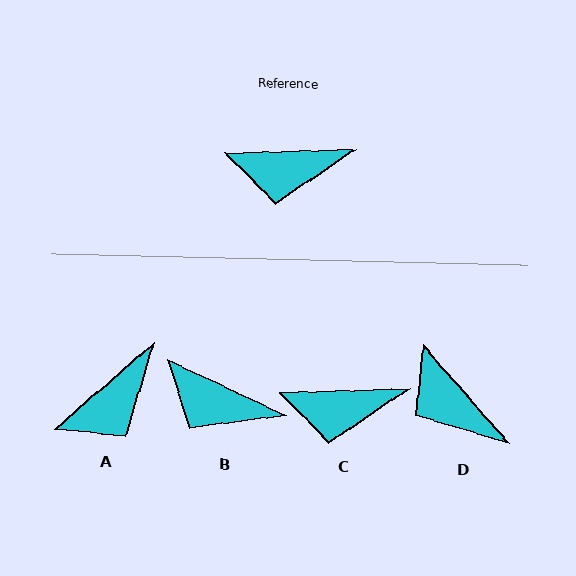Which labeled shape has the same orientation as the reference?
C.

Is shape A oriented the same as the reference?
No, it is off by about 39 degrees.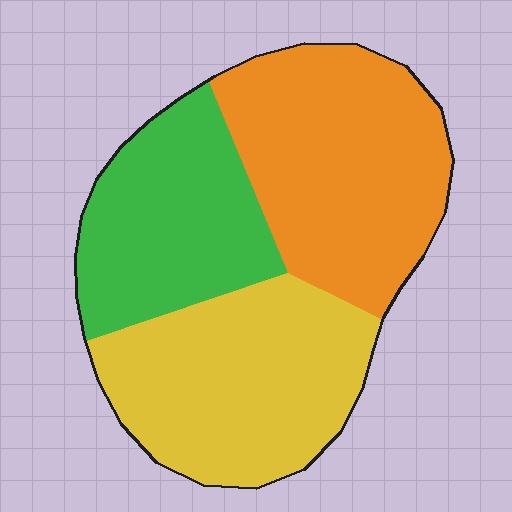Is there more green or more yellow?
Yellow.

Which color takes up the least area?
Green, at roughly 25%.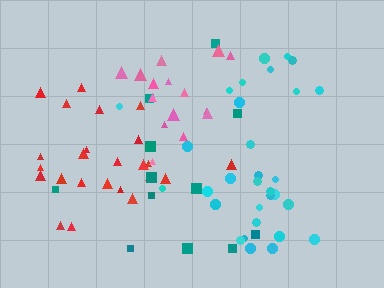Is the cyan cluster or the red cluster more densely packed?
Red.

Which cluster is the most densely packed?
Pink.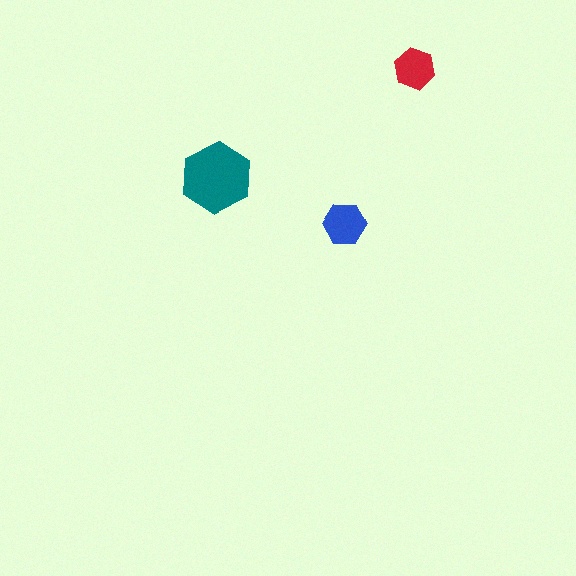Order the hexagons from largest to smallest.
the teal one, the blue one, the red one.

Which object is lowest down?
The blue hexagon is bottommost.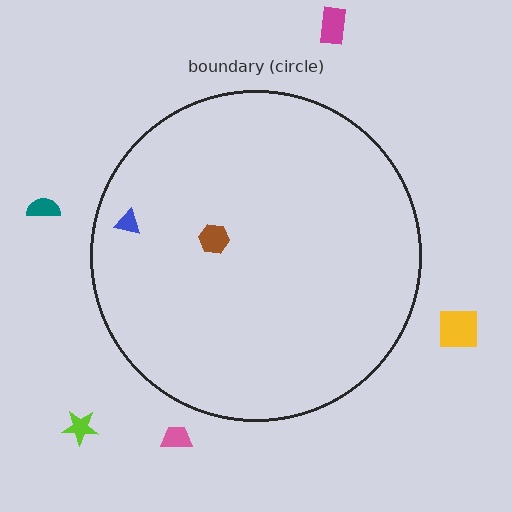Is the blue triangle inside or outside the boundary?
Inside.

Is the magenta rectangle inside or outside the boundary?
Outside.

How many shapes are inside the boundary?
2 inside, 5 outside.